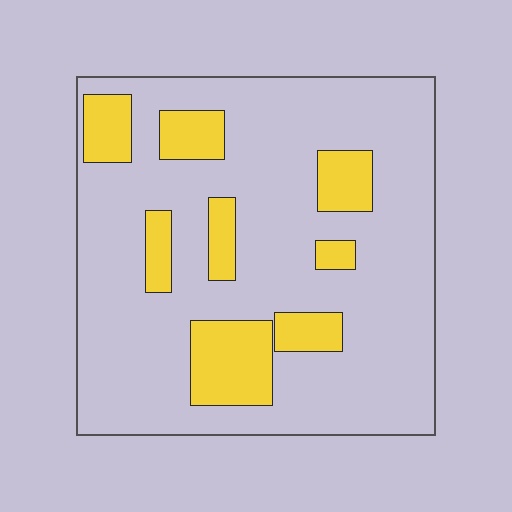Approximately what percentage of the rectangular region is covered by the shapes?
Approximately 20%.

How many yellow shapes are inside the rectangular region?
8.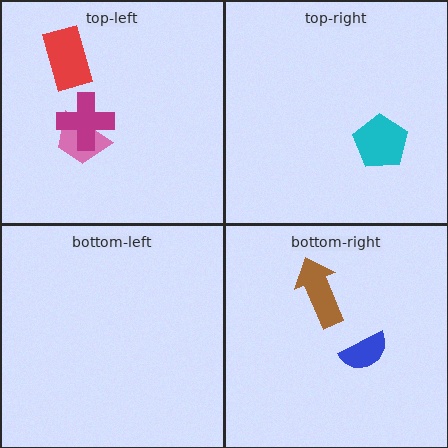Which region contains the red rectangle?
The top-left region.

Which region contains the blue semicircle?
The bottom-right region.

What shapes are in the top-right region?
The cyan pentagon.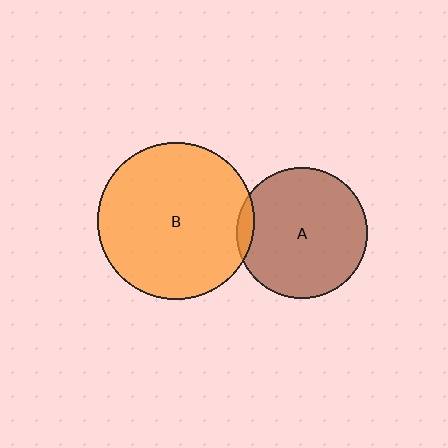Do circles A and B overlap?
Yes.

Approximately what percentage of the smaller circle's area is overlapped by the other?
Approximately 5%.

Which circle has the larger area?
Circle B (orange).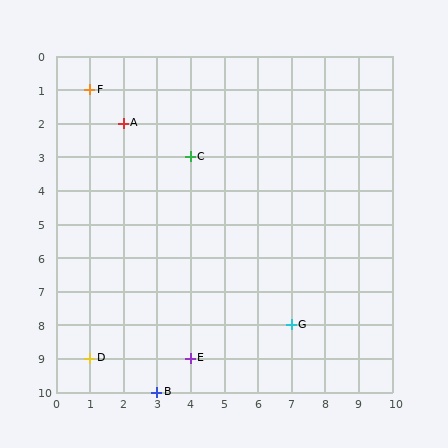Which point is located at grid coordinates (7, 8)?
Point G is at (7, 8).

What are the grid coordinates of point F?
Point F is at grid coordinates (1, 1).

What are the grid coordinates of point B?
Point B is at grid coordinates (3, 10).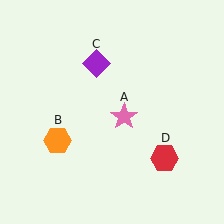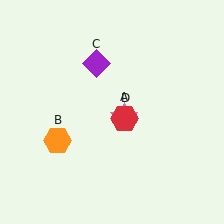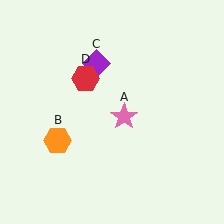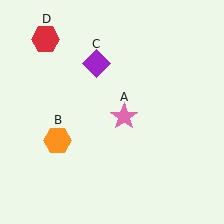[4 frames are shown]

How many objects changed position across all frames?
1 object changed position: red hexagon (object D).